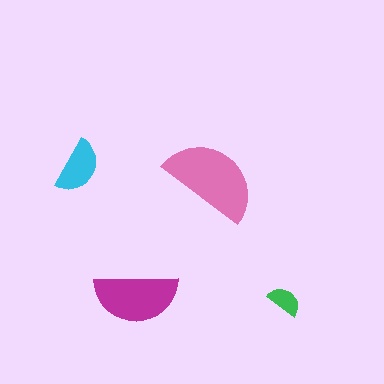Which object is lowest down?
The magenta semicircle is bottommost.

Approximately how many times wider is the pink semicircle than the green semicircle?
About 3 times wider.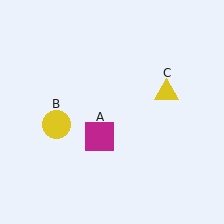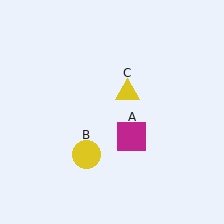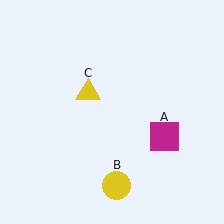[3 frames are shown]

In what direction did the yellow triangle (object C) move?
The yellow triangle (object C) moved left.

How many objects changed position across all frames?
3 objects changed position: magenta square (object A), yellow circle (object B), yellow triangle (object C).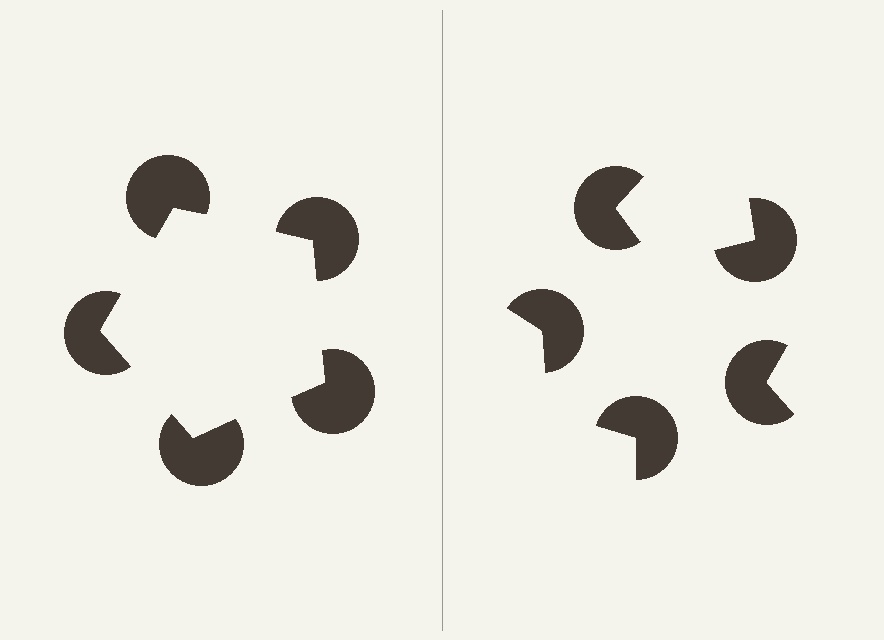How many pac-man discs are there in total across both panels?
10 — 5 on each side.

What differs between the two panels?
The pac-man discs are positioned identically on both sides; only the wedge orientations differ. On the left they align to a pentagon; on the right they are misaligned.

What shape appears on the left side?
An illusory pentagon.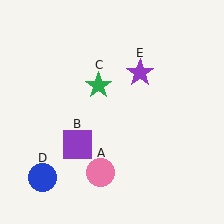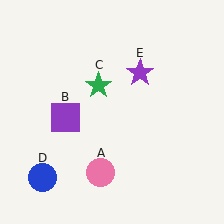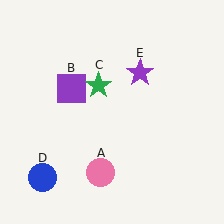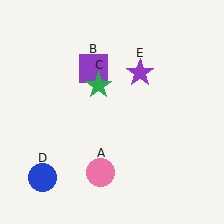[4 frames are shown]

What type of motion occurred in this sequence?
The purple square (object B) rotated clockwise around the center of the scene.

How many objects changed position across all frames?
1 object changed position: purple square (object B).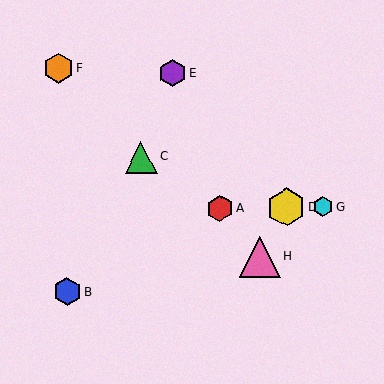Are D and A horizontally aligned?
Yes, both are at y≈207.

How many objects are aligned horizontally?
3 objects (A, D, G) are aligned horizontally.